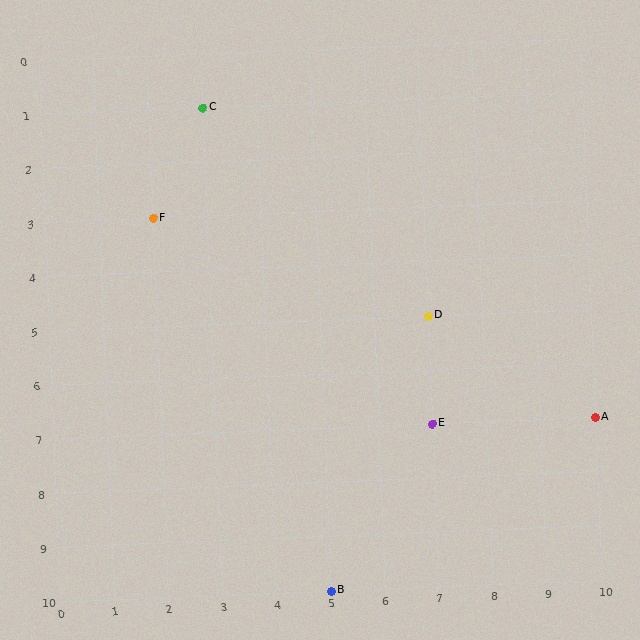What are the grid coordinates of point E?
Point E is at grid coordinates (7, 7).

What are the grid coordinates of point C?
Point C is at grid coordinates (3, 1).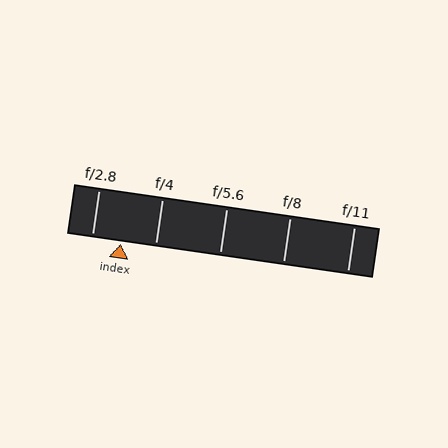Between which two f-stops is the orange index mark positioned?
The index mark is between f/2.8 and f/4.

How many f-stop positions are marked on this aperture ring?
There are 5 f-stop positions marked.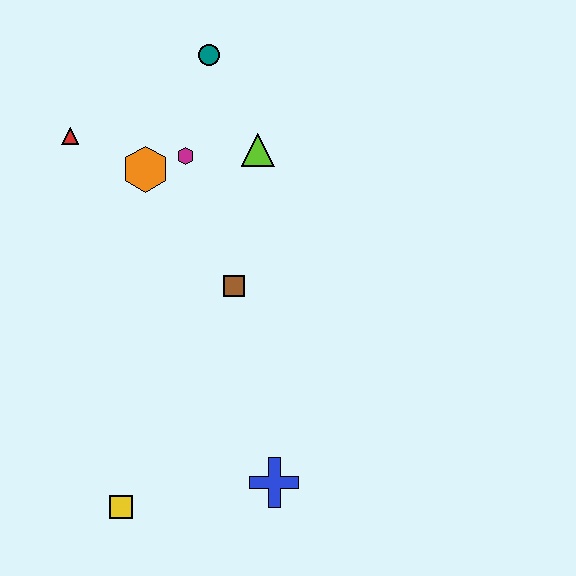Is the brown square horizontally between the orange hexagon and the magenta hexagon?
No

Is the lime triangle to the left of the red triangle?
No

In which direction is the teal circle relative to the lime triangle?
The teal circle is above the lime triangle.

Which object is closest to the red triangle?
The orange hexagon is closest to the red triangle.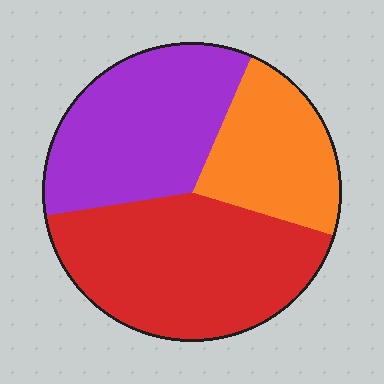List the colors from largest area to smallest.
From largest to smallest: red, purple, orange.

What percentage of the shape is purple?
Purple takes up about one third (1/3) of the shape.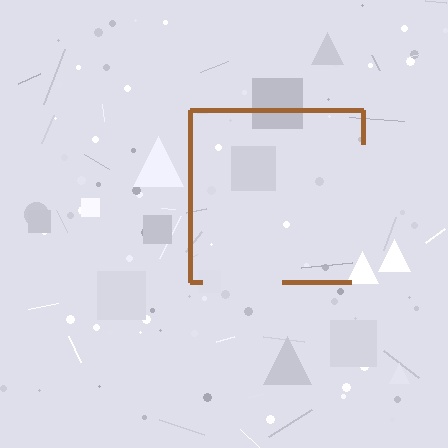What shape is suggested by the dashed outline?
The dashed outline suggests a square.